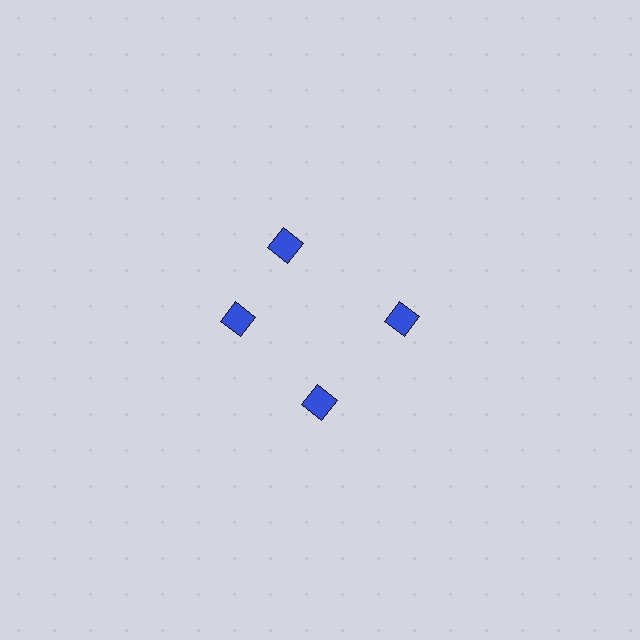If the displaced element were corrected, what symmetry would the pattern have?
It would have 4-fold rotational symmetry — the pattern would map onto itself every 90 degrees.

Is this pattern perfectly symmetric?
No. The 4 blue diamonds are arranged in a ring, but one element near the 12 o'clock position is rotated out of alignment along the ring, breaking the 4-fold rotational symmetry.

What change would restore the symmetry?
The symmetry would be restored by rotating it back into even spacing with its neighbors so that all 4 diamonds sit at equal angles and equal distance from the center.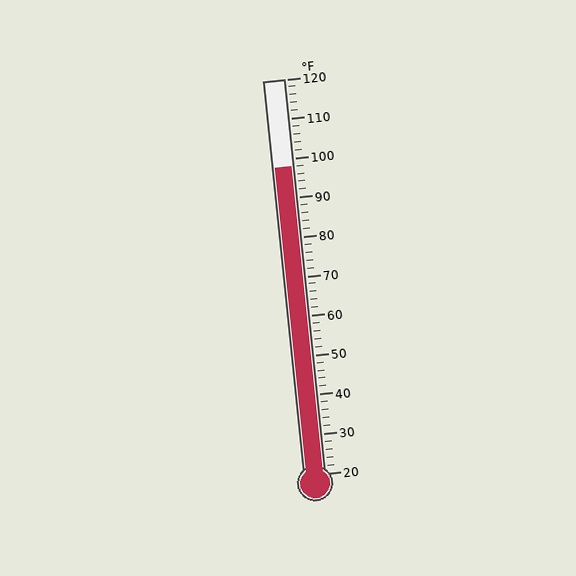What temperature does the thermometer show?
The thermometer shows approximately 98°F.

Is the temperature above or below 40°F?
The temperature is above 40°F.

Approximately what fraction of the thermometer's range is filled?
The thermometer is filled to approximately 80% of its range.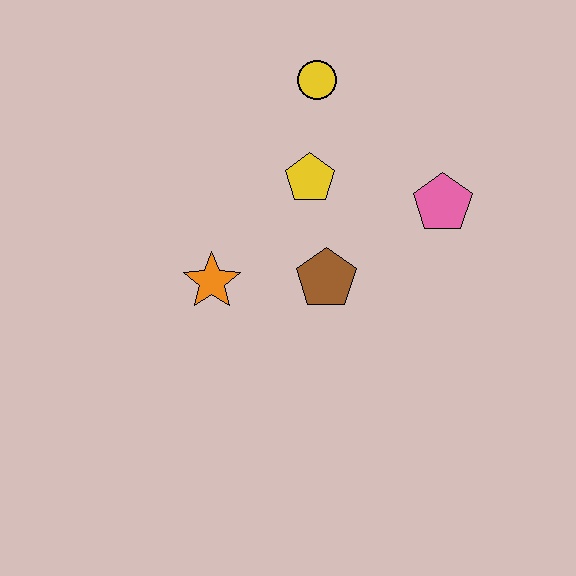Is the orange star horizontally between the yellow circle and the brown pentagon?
No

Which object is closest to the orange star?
The brown pentagon is closest to the orange star.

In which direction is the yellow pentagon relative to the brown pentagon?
The yellow pentagon is above the brown pentagon.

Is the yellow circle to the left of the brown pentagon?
Yes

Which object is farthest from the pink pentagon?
The orange star is farthest from the pink pentagon.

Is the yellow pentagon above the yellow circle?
No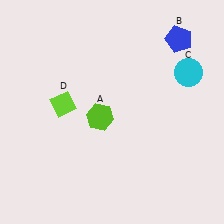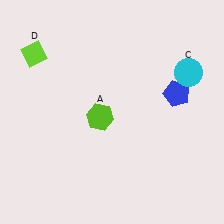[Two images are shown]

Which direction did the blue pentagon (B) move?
The blue pentagon (B) moved down.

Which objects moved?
The objects that moved are: the blue pentagon (B), the lime diamond (D).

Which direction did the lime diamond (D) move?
The lime diamond (D) moved up.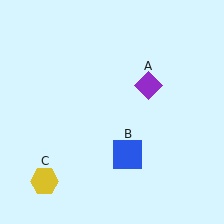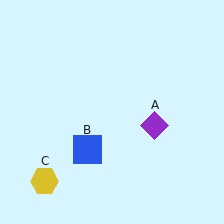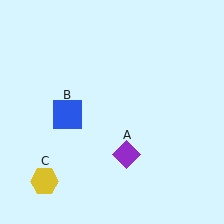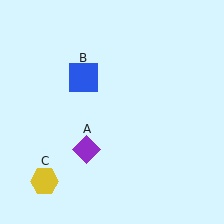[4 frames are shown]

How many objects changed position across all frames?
2 objects changed position: purple diamond (object A), blue square (object B).